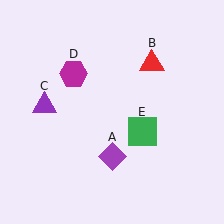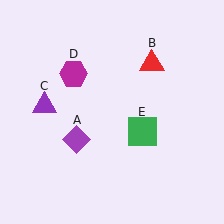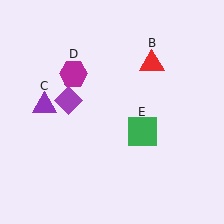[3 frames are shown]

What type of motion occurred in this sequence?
The purple diamond (object A) rotated clockwise around the center of the scene.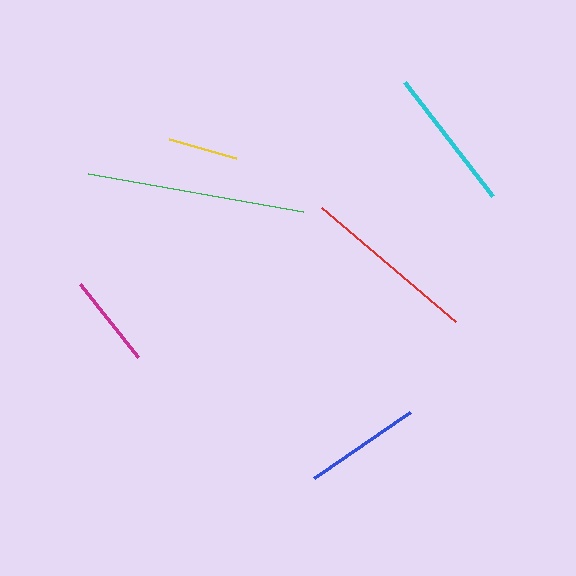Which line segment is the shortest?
The yellow line is the shortest at approximately 70 pixels.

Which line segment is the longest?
The green line is the longest at approximately 218 pixels.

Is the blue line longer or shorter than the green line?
The green line is longer than the blue line.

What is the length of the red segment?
The red segment is approximately 176 pixels long.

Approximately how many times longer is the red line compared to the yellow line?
The red line is approximately 2.5 times the length of the yellow line.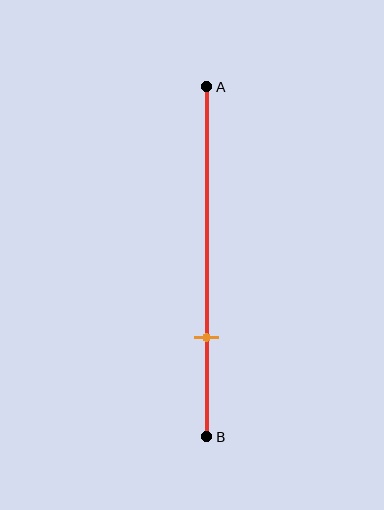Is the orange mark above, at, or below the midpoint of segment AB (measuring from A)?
The orange mark is below the midpoint of segment AB.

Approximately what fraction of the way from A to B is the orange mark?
The orange mark is approximately 70% of the way from A to B.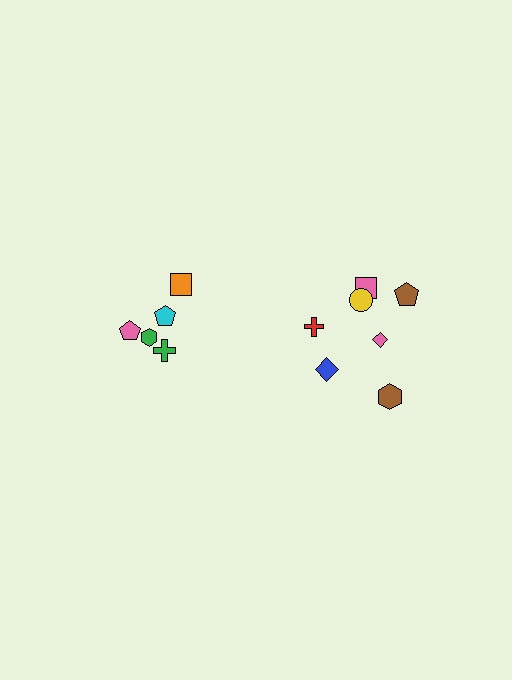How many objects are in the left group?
There are 5 objects.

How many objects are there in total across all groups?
There are 12 objects.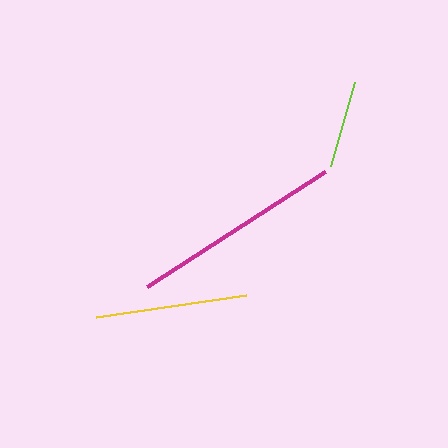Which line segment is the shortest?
The lime line is the shortest at approximately 87 pixels.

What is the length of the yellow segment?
The yellow segment is approximately 151 pixels long.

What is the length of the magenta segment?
The magenta segment is approximately 212 pixels long.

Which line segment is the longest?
The magenta line is the longest at approximately 212 pixels.